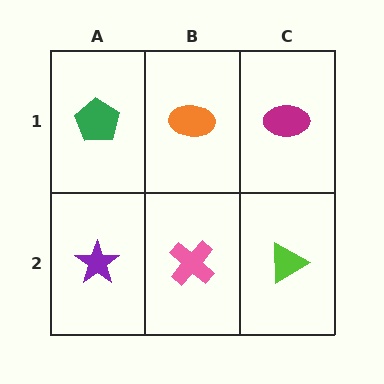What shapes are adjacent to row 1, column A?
A purple star (row 2, column A), an orange ellipse (row 1, column B).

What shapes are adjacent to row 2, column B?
An orange ellipse (row 1, column B), a purple star (row 2, column A), a lime triangle (row 2, column C).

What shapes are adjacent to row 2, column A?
A green pentagon (row 1, column A), a pink cross (row 2, column B).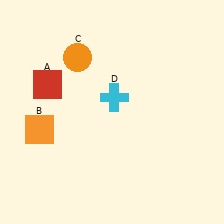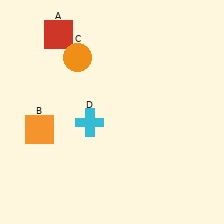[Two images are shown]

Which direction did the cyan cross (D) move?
The cyan cross (D) moved down.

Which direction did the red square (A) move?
The red square (A) moved up.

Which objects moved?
The objects that moved are: the red square (A), the cyan cross (D).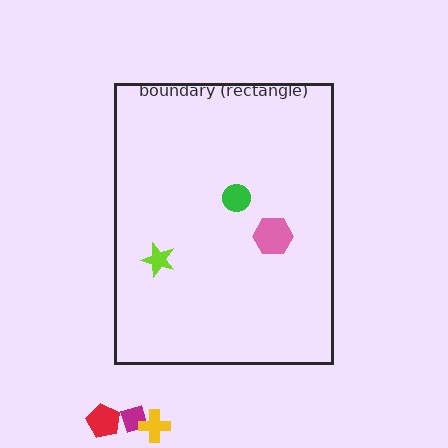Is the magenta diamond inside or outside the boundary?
Outside.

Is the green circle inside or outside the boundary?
Inside.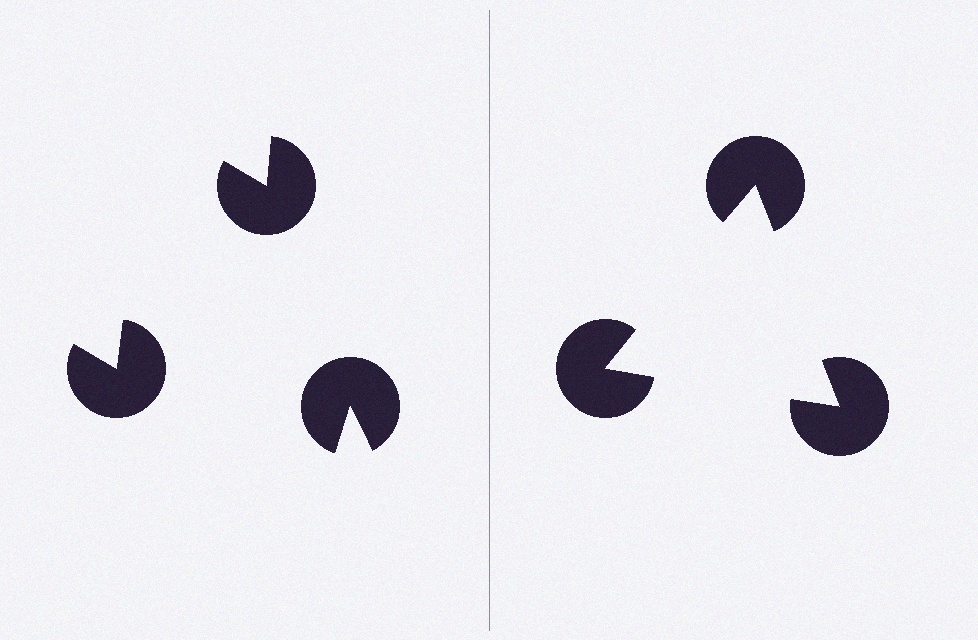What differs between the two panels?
The pac-man discs are positioned identically on both sides; only the wedge orientations differ. On the right they align to a triangle; on the left they are misaligned.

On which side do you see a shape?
An illusory triangle appears on the right side. On the left side the wedge cuts are rotated, so no coherent shape forms.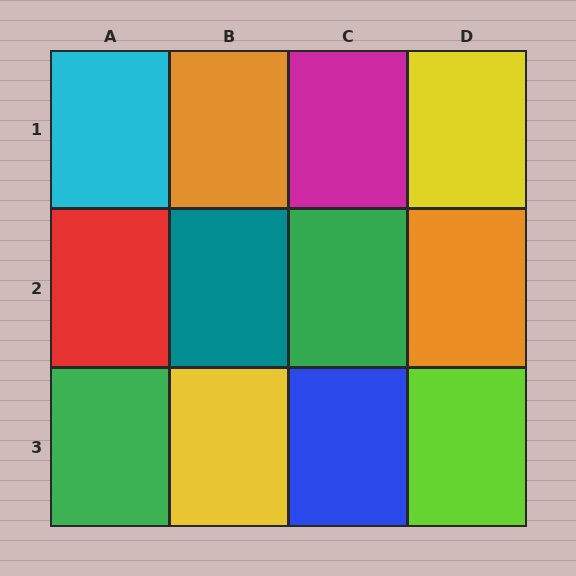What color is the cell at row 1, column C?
Magenta.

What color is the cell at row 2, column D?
Orange.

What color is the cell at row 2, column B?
Teal.